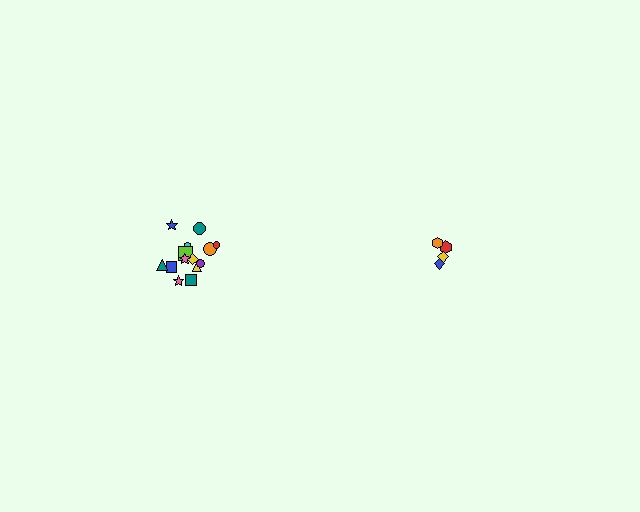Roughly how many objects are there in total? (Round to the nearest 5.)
Roughly 20 objects in total.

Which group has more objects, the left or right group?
The left group.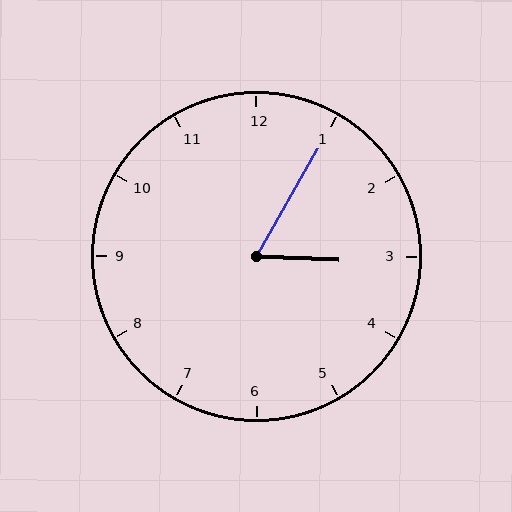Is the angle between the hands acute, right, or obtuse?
It is acute.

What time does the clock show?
3:05.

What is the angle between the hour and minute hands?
Approximately 62 degrees.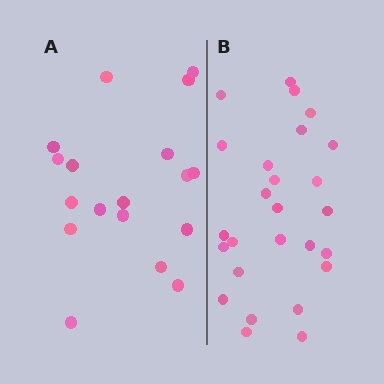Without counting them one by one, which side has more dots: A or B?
Region B (the right region) has more dots.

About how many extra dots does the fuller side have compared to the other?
Region B has roughly 8 or so more dots than region A.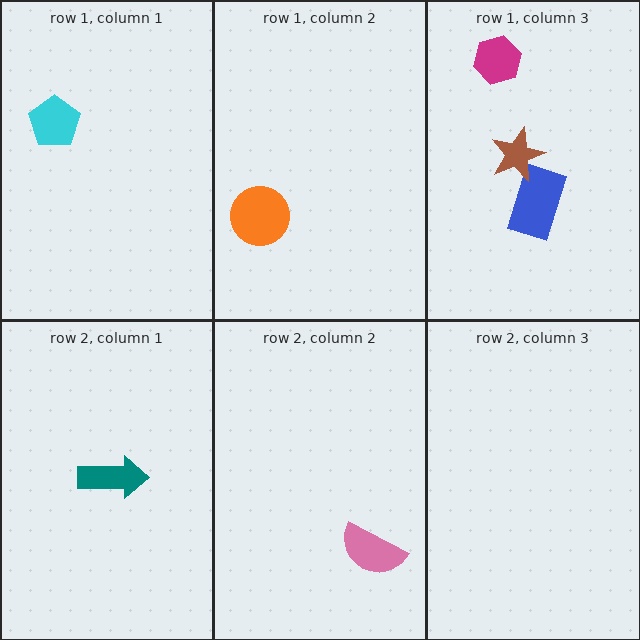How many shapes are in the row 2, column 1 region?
1.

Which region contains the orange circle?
The row 1, column 2 region.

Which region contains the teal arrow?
The row 2, column 1 region.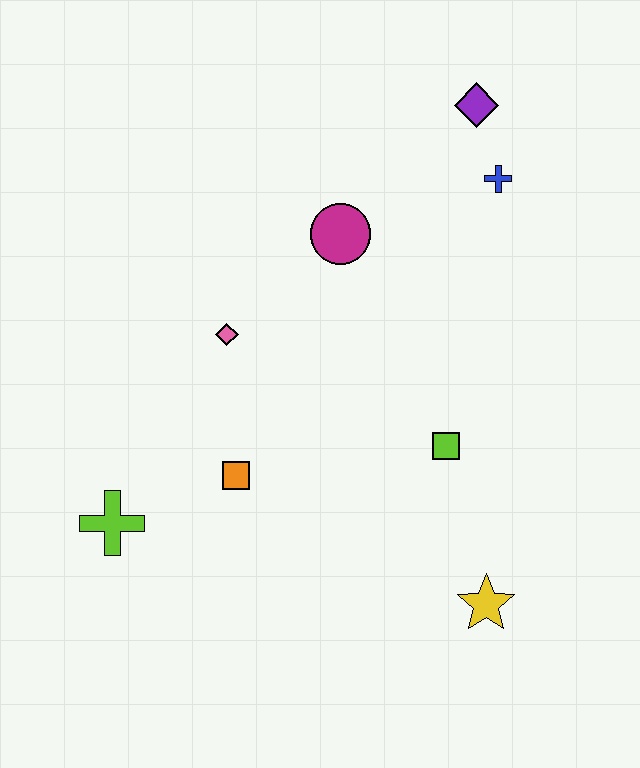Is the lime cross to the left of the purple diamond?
Yes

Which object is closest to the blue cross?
The purple diamond is closest to the blue cross.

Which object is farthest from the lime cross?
The purple diamond is farthest from the lime cross.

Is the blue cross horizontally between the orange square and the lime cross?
No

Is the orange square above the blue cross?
No